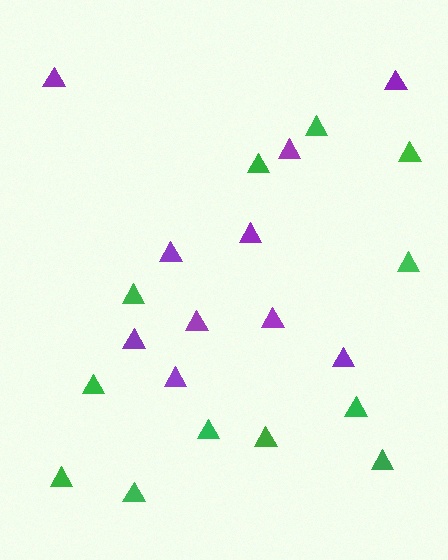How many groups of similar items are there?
There are 2 groups: one group of purple triangles (10) and one group of green triangles (12).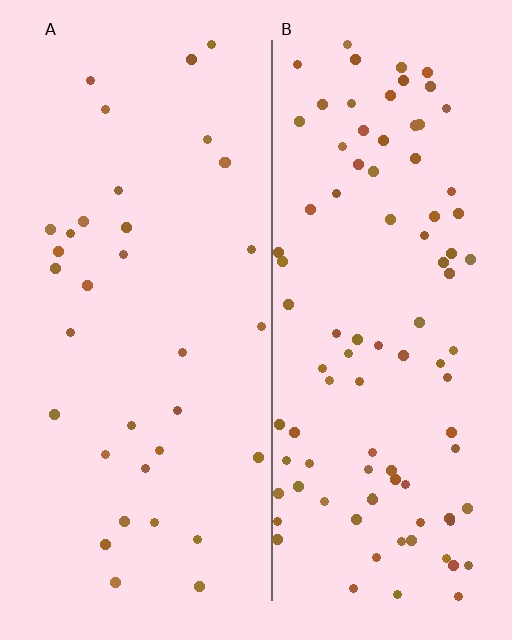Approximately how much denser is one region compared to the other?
Approximately 2.8× — region B over region A.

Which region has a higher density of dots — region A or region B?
B (the right).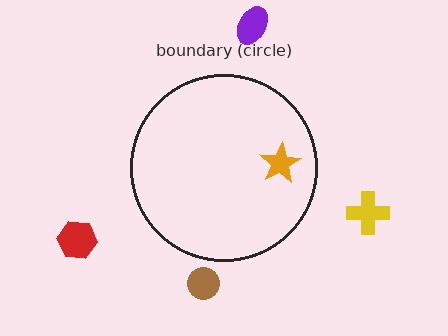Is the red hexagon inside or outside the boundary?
Outside.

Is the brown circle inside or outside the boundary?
Outside.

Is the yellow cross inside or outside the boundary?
Outside.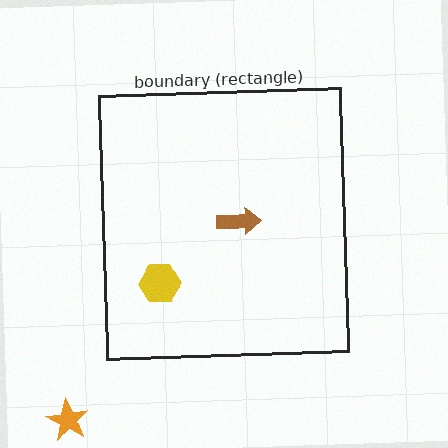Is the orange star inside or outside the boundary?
Outside.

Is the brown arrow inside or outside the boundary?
Inside.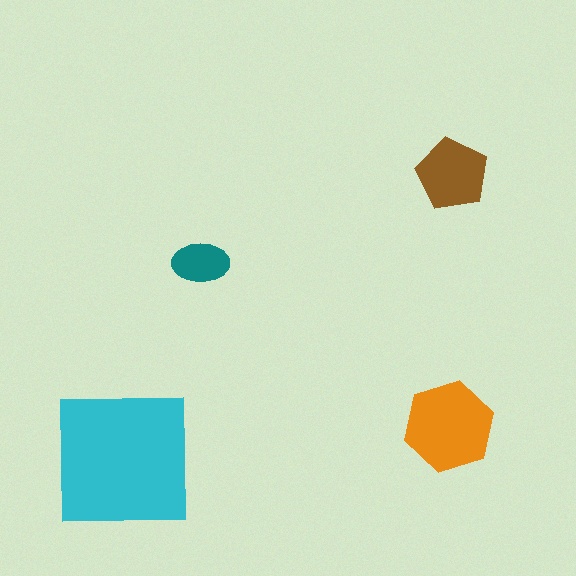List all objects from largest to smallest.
The cyan square, the orange hexagon, the brown pentagon, the teal ellipse.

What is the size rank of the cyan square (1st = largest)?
1st.